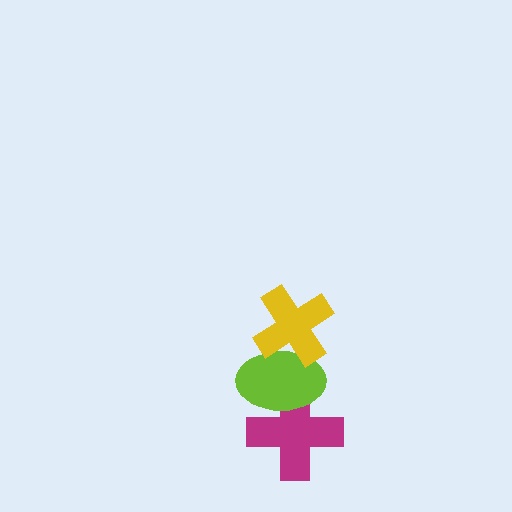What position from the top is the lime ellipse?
The lime ellipse is 2nd from the top.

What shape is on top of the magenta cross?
The lime ellipse is on top of the magenta cross.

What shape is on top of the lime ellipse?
The yellow cross is on top of the lime ellipse.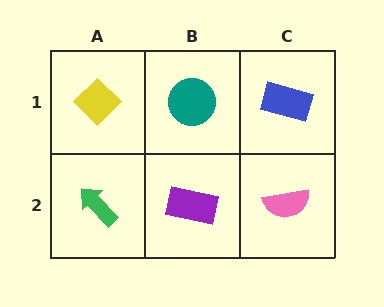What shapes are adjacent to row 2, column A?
A yellow diamond (row 1, column A), a purple rectangle (row 2, column B).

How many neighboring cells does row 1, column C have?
2.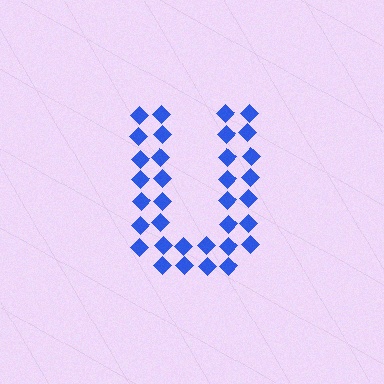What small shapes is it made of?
It is made of small diamonds.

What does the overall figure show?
The overall figure shows the letter U.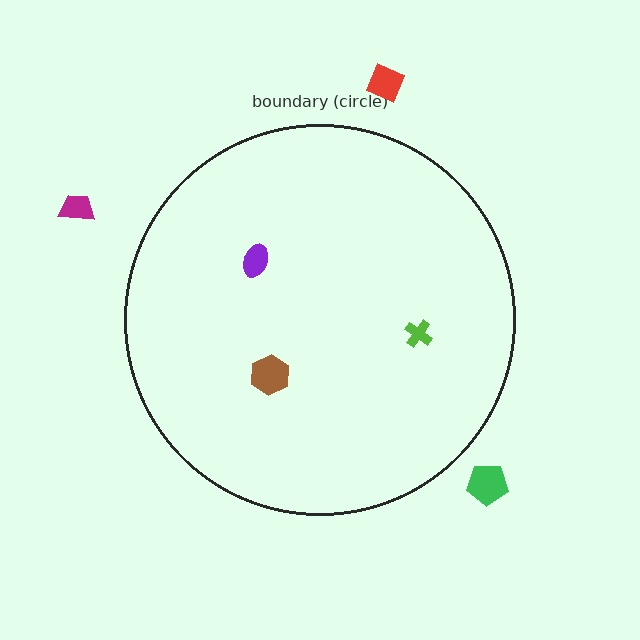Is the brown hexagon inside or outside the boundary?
Inside.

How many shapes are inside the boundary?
3 inside, 3 outside.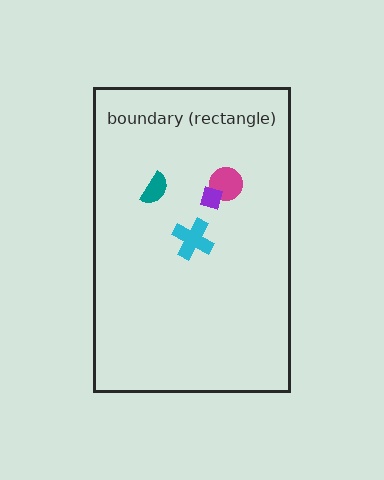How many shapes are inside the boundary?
4 inside, 0 outside.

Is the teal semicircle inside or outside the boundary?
Inside.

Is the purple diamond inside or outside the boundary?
Inside.